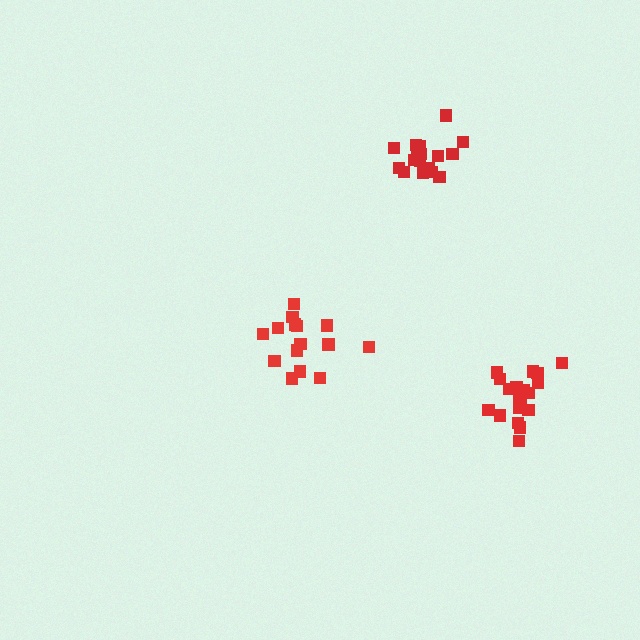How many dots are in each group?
Group 1: 15 dots, Group 2: 18 dots, Group 3: 19 dots (52 total).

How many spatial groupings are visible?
There are 3 spatial groupings.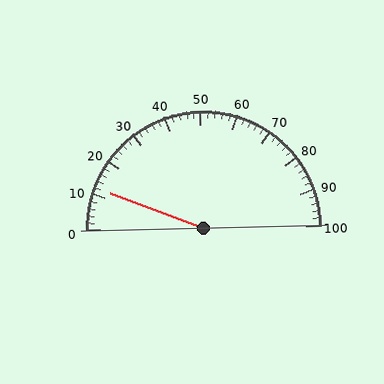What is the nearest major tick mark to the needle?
The nearest major tick mark is 10.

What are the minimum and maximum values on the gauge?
The gauge ranges from 0 to 100.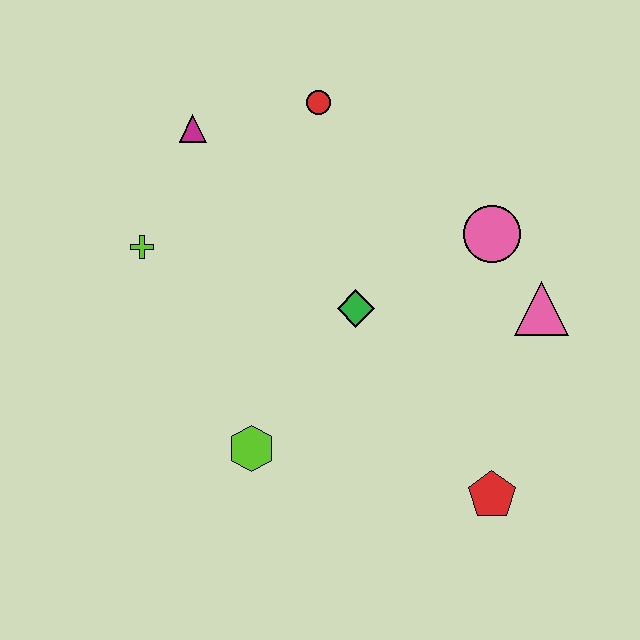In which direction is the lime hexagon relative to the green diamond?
The lime hexagon is below the green diamond.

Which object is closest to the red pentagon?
The pink triangle is closest to the red pentagon.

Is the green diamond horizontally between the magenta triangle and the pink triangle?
Yes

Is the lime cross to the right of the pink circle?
No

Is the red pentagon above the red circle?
No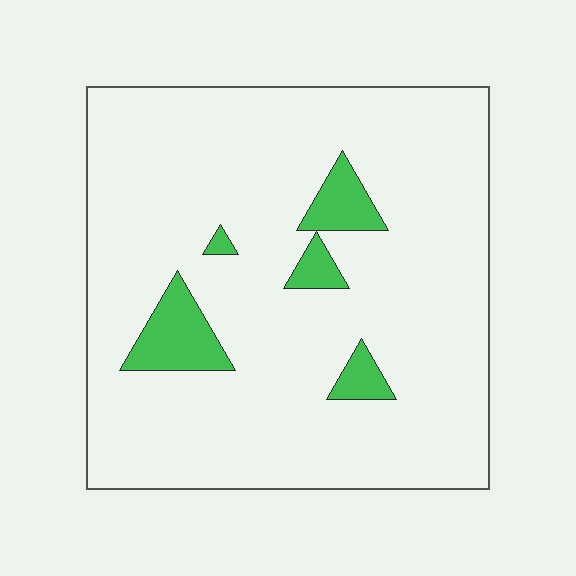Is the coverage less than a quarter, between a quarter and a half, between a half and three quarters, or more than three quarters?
Less than a quarter.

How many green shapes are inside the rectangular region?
5.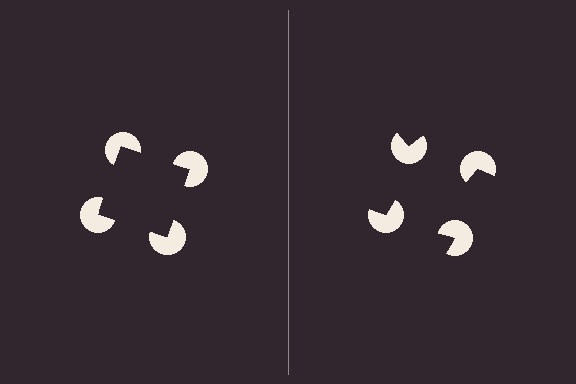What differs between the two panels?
The pac-man discs are positioned identically on both sides; only the wedge orientations differ. On the left they align to a square; on the right they are misaligned.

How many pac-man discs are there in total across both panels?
8 — 4 on each side.